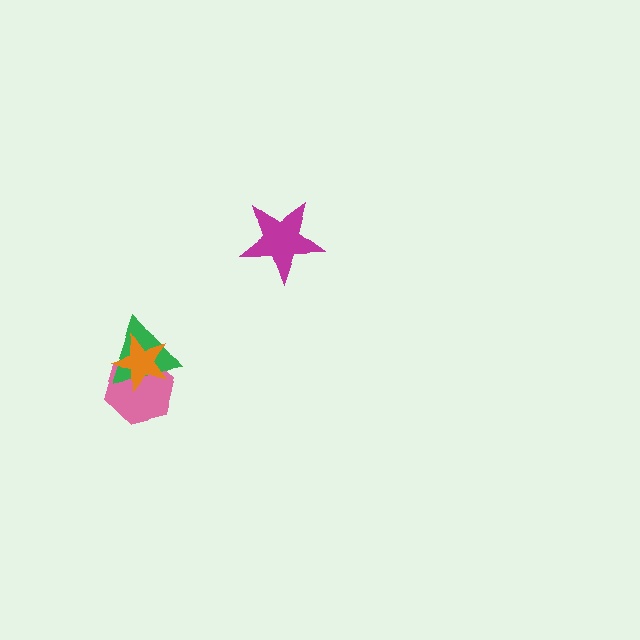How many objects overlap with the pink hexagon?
2 objects overlap with the pink hexagon.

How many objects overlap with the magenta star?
0 objects overlap with the magenta star.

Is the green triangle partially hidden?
Yes, it is partially covered by another shape.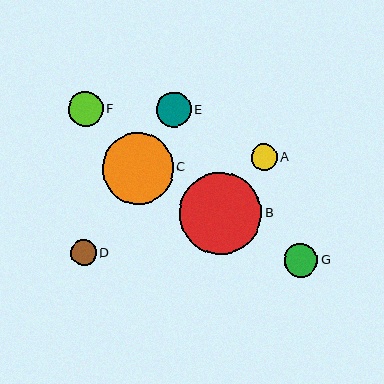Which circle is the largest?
Circle B is the largest with a size of approximately 83 pixels.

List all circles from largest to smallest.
From largest to smallest: B, C, E, F, G, A, D.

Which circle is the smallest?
Circle D is the smallest with a size of approximately 25 pixels.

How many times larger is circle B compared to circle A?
Circle B is approximately 3.2 times the size of circle A.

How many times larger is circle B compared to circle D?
Circle B is approximately 3.2 times the size of circle D.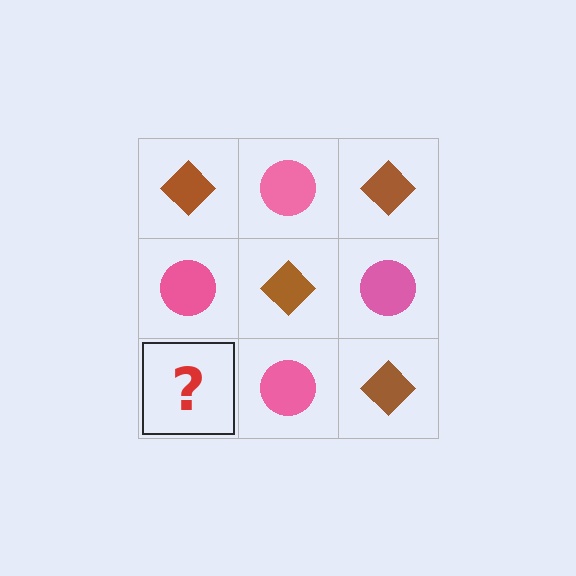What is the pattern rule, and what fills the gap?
The rule is that it alternates brown diamond and pink circle in a checkerboard pattern. The gap should be filled with a brown diamond.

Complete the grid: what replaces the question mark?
The question mark should be replaced with a brown diamond.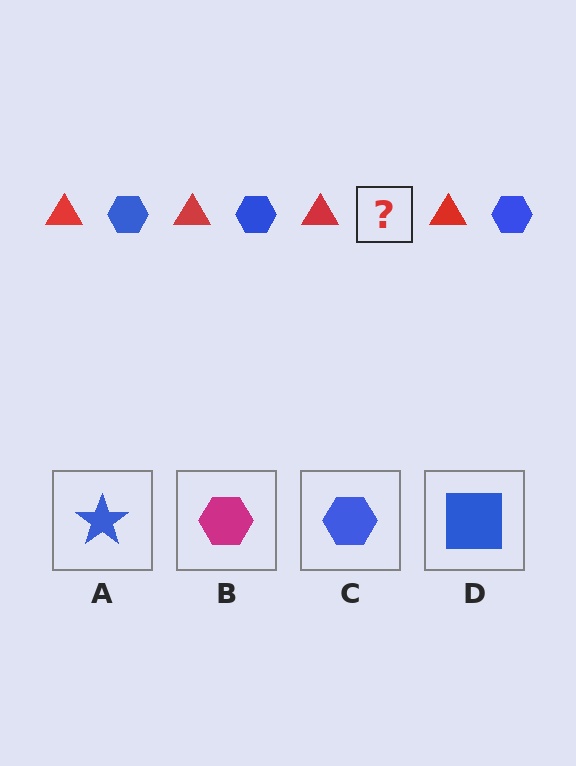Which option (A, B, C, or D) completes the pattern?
C.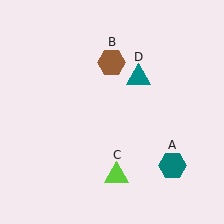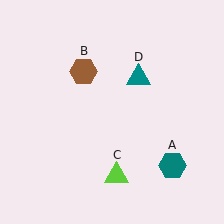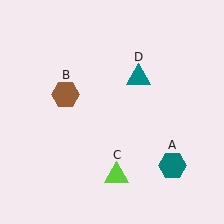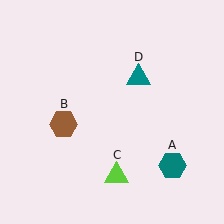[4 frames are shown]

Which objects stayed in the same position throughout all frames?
Teal hexagon (object A) and lime triangle (object C) and teal triangle (object D) remained stationary.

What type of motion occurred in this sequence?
The brown hexagon (object B) rotated counterclockwise around the center of the scene.